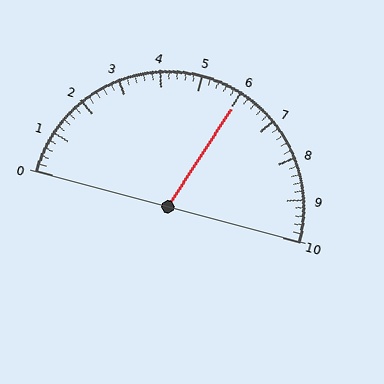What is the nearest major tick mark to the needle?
The nearest major tick mark is 6.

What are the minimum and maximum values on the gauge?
The gauge ranges from 0 to 10.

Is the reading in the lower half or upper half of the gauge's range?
The reading is in the upper half of the range (0 to 10).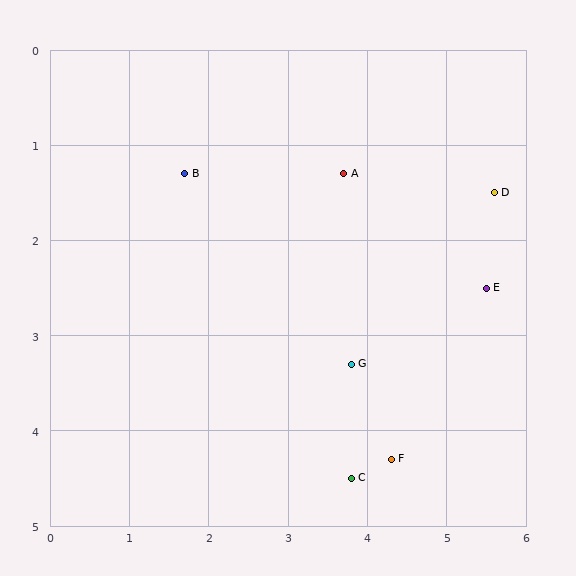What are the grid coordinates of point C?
Point C is at approximately (3.8, 4.5).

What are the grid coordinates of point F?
Point F is at approximately (4.3, 4.3).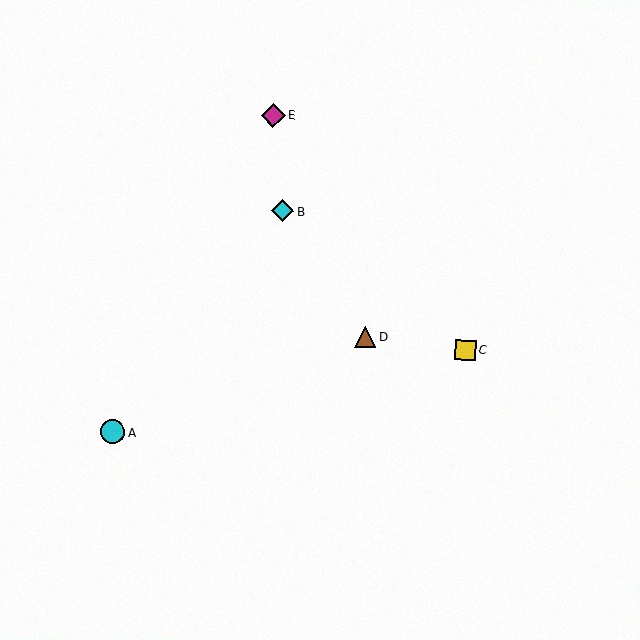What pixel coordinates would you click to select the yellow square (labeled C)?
Click at (465, 350) to select the yellow square C.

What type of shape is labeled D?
Shape D is a brown triangle.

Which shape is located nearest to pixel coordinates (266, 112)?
The magenta diamond (labeled E) at (273, 116) is nearest to that location.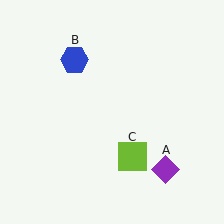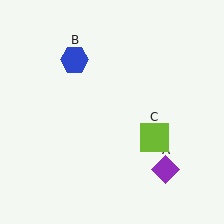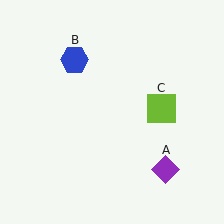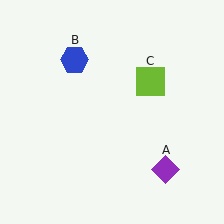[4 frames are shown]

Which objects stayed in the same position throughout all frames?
Purple diamond (object A) and blue hexagon (object B) remained stationary.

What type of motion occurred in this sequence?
The lime square (object C) rotated counterclockwise around the center of the scene.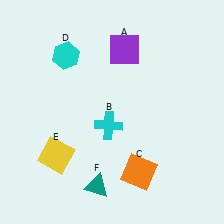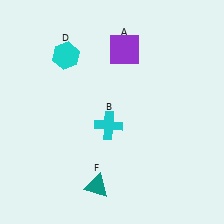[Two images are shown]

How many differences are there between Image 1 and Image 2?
There are 2 differences between the two images.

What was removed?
The orange square (C), the yellow square (E) were removed in Image 2.